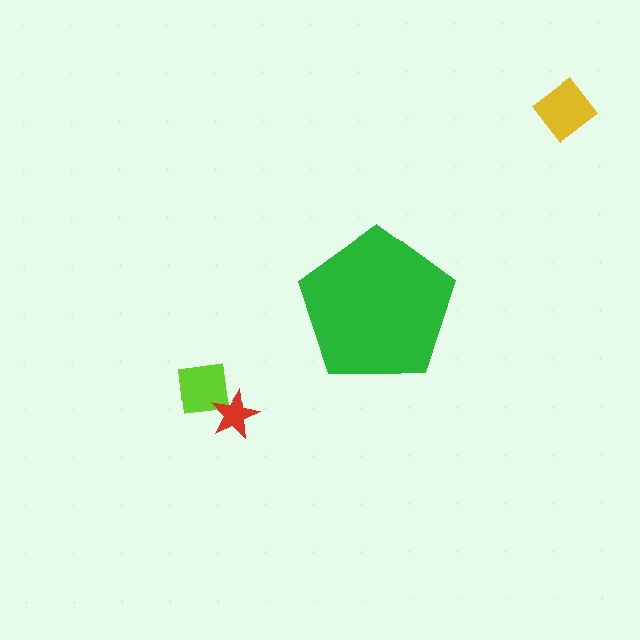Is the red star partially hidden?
No, the red star is fully visible.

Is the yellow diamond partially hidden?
No, the yellow diamond is fully visible.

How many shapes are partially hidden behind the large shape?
0 shapes are partially hidden.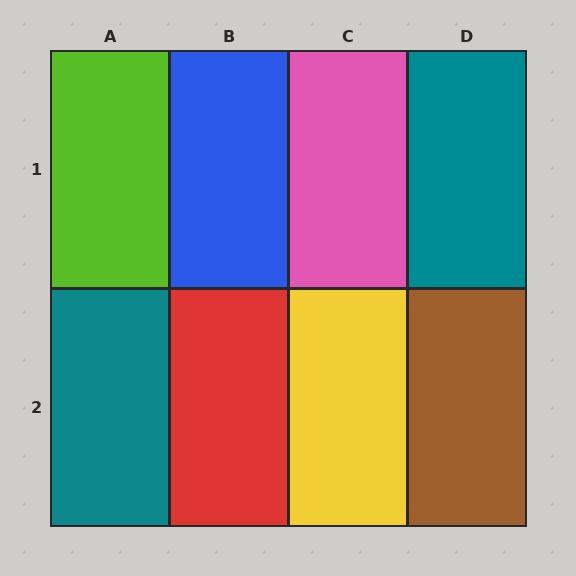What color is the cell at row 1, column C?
Pink.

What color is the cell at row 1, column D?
Teal.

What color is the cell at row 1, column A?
Lime.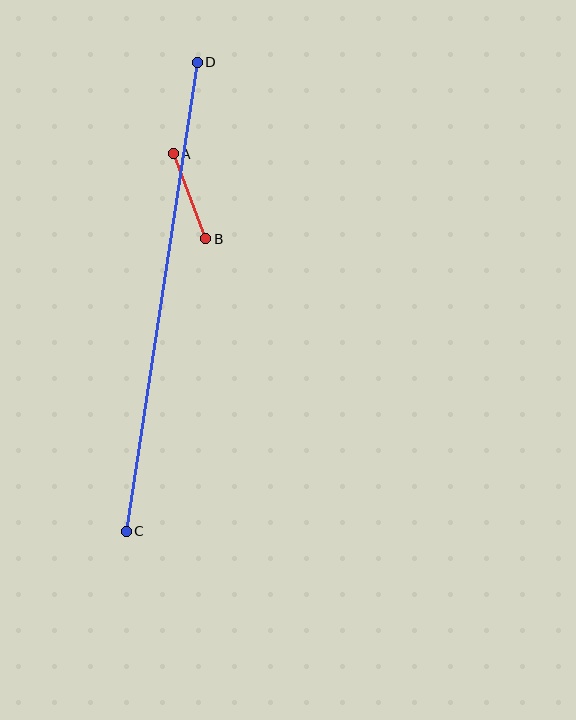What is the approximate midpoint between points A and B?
The midpoint is at approximately (189, 196) pixels.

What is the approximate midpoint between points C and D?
The midpoint is at approximately (162, 297) pixels.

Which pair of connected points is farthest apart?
Points C and D are farthest apart.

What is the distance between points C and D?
The distance is approximately 475 pixels.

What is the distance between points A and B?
The distance is approximately 91 pixels.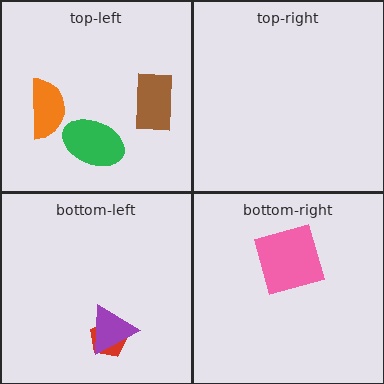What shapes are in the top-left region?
The green ellipse, the brown rectangle, the orange semicircle.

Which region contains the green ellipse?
The top-left region.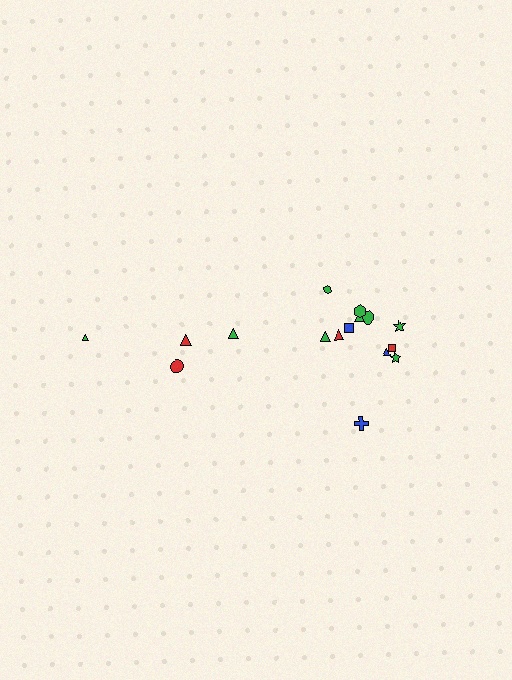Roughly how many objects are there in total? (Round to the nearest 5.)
Roughly 15 objects in total.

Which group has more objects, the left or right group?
The right group.